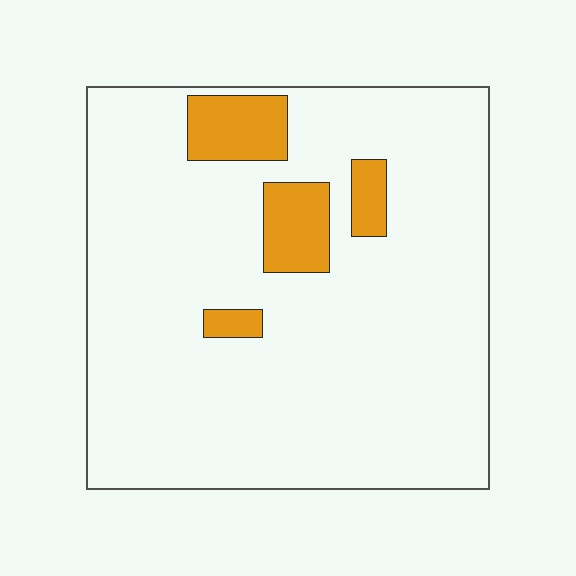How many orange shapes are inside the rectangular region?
4.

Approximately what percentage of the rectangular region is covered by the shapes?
Approximately 10%.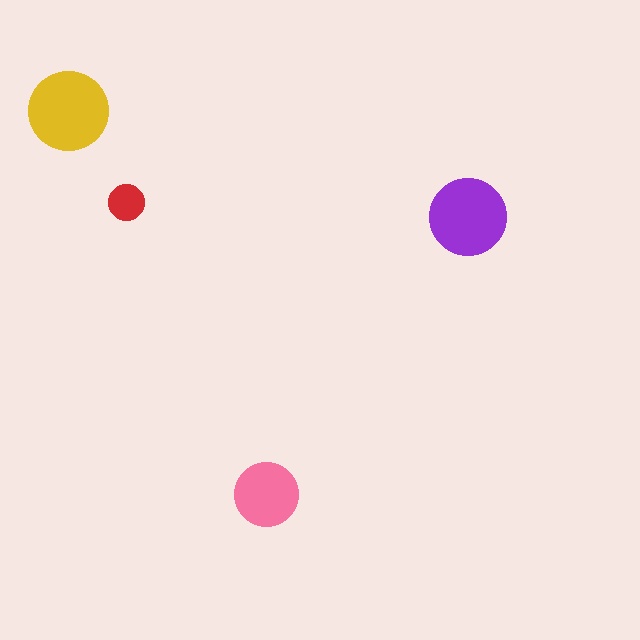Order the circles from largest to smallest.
the yellow one, the purple one, the pink one, the red one.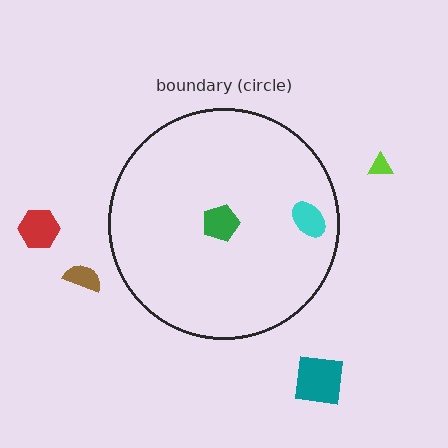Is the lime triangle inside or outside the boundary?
Outside.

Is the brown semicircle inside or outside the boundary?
Outside.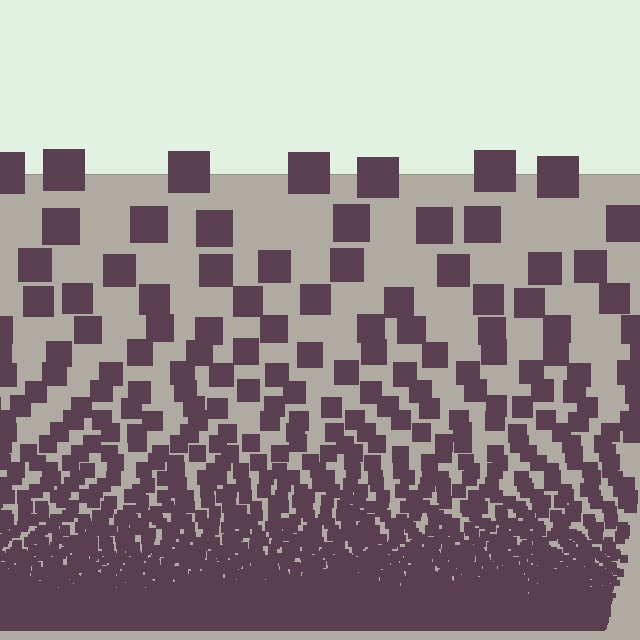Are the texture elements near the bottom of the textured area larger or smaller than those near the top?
Smaller. The gradient is inverted — elements near the bottom are smaller and denser.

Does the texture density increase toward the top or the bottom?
Density increases toward the bottom.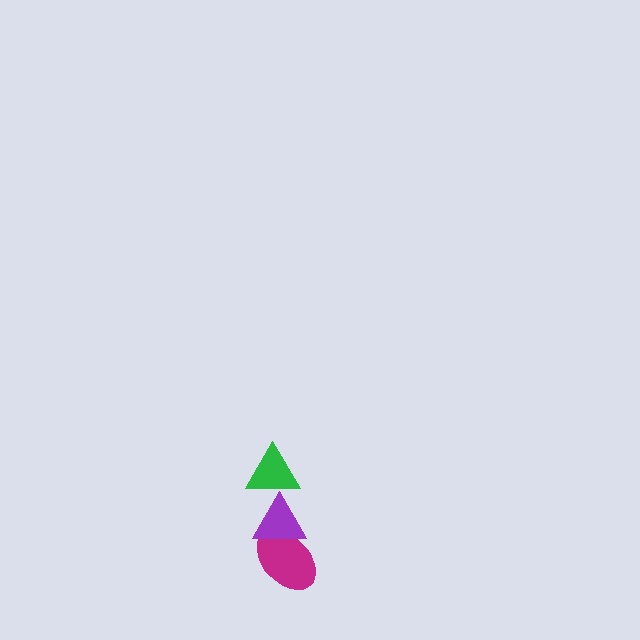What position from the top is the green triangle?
The green triangle is 1st from the top.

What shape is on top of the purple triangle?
The green triangle is on top of the purple triangle.